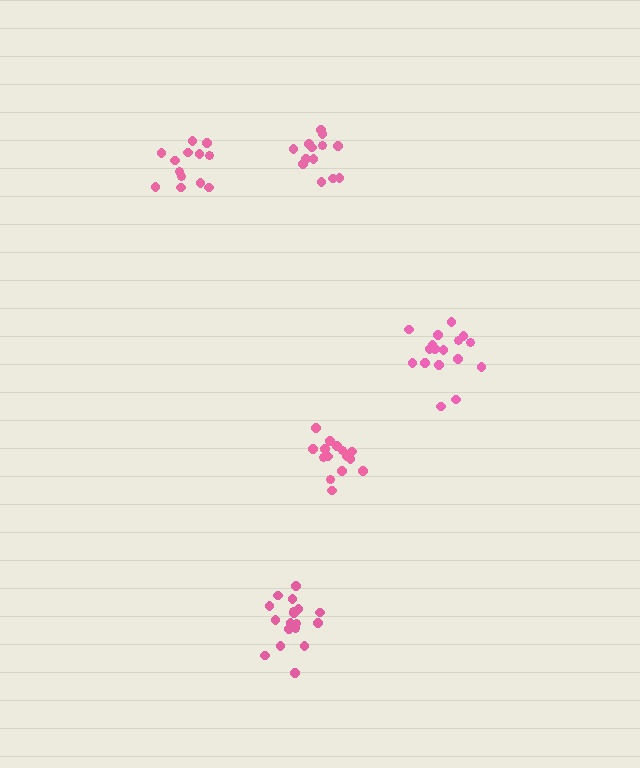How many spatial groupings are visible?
There are 5 spatial groupings.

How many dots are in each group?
Group 1: 13 dots, Group 2: 13 dots, Group 3: 15 dots, Group 4: 18 dots, Group 5: 17 dots (76 total).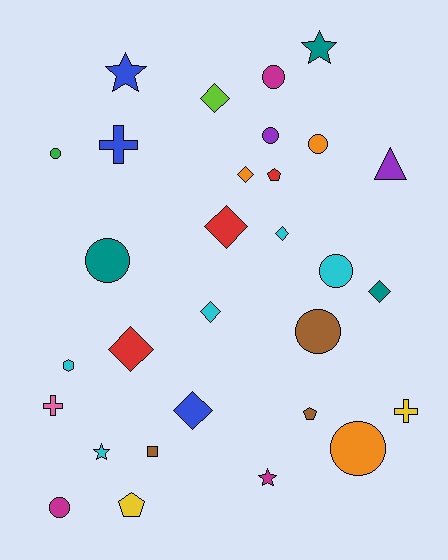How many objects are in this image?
There are 30 objects.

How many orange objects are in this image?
There are 3 orange objects.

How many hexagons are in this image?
There is 1 hexagon.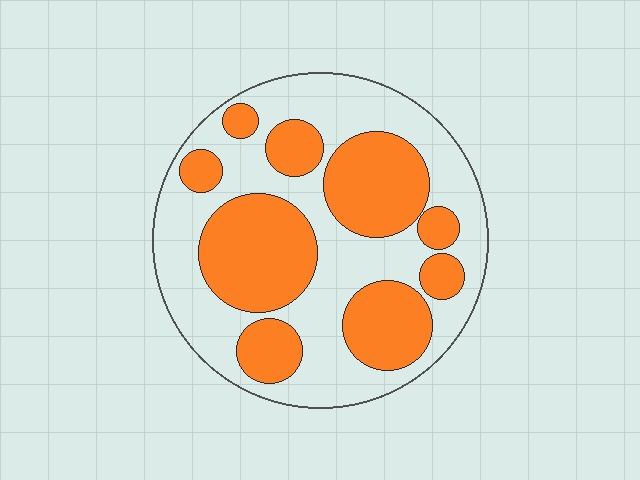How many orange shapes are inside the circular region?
9.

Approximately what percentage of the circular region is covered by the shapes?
Approximately 45%.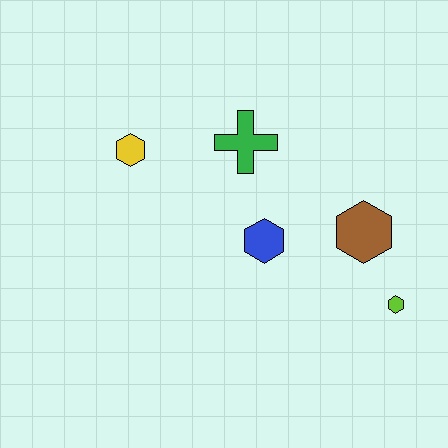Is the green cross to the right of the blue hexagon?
No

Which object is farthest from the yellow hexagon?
The lime hexagon is farthest from the yellow hexagon.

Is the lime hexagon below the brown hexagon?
Yes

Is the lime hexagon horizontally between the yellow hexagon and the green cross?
No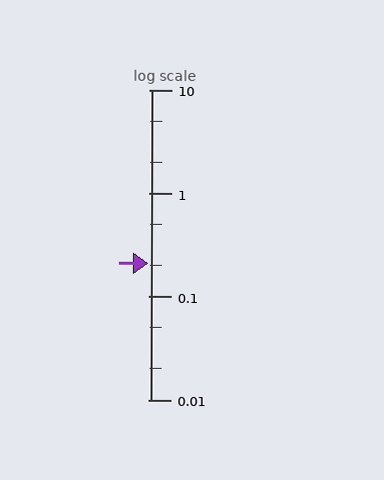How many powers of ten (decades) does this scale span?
The scale spans 3 decades, from 0.01 to 10.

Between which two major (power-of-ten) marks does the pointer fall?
The pointer is between 0.1 and 1.